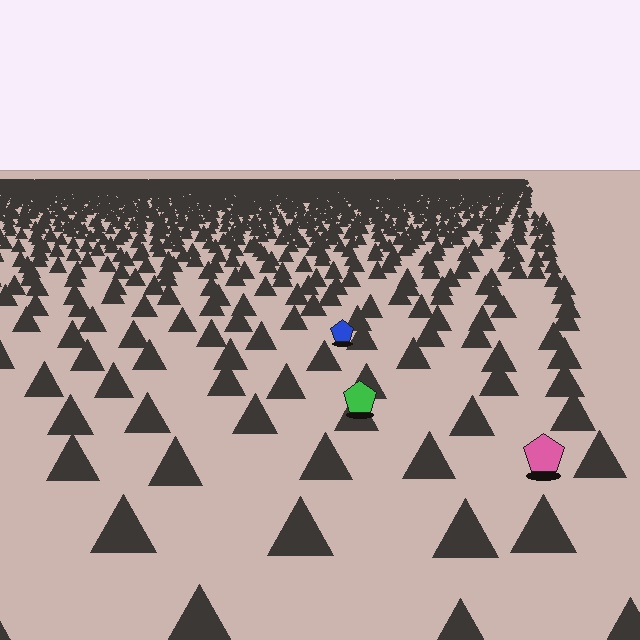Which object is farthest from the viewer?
The blue pentagon is farthest from the viewer. It appears smaller and the ground texture around it is denser.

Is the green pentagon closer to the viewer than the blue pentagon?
Yes. The green pentagon is closer — you can tell from the texture gradient: the ground texture is coarser near it.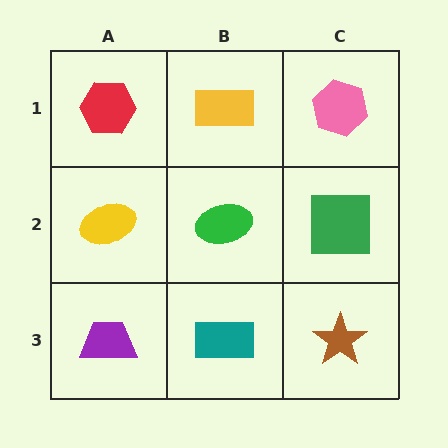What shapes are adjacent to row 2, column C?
A pink hexagon (row 1, column C), a brown star (row 3, column C), a green ellipse (row 2, column B).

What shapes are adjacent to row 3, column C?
A green square (row 2, column C), a teal rectangle (row 3, column B).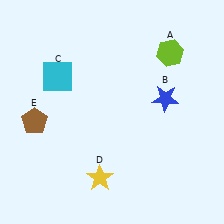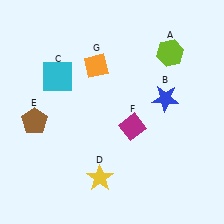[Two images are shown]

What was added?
A magenta diamond (F), an orange diamond (G) were added in Image 2.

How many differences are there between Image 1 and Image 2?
There are 2 differences between the two images.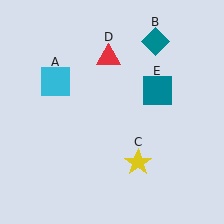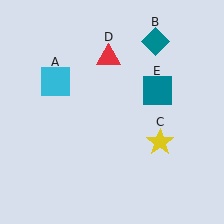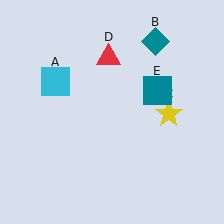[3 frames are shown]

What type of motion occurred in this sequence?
The yellow star (object C) rotated counterclockwise around the center of the scene.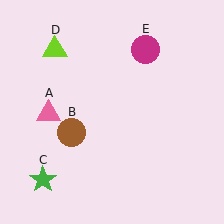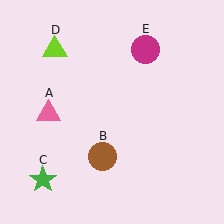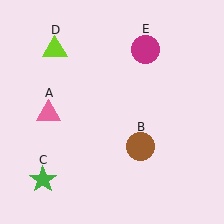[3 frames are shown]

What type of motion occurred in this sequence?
The brown circle (object B) rotated counterclockwise around the center of the scene.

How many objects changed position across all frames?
1 object changed position: brown circle (object B).